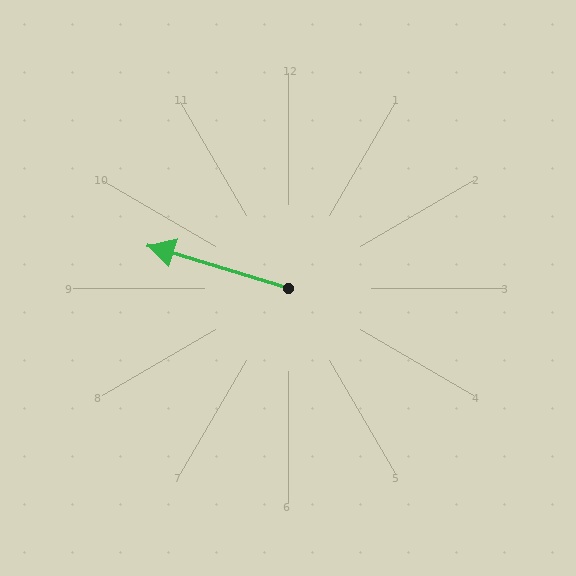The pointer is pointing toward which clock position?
Roughly 10 o'clock.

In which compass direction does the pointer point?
West.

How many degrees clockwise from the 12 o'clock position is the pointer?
Approximately 287 degrees.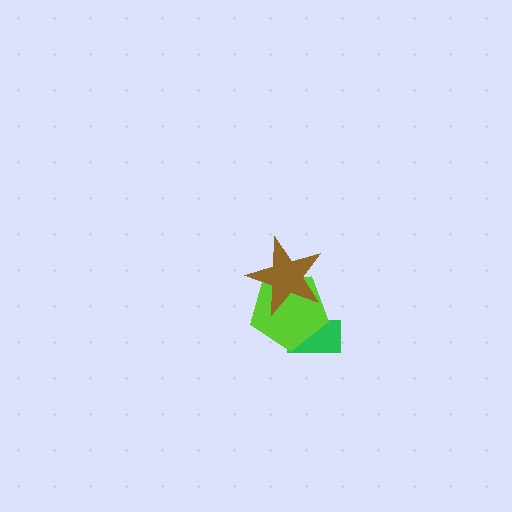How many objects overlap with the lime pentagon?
2 objects overlap with the lime pentagon.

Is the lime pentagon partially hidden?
Yes, it is partially covered by another shape.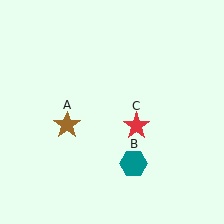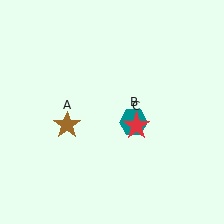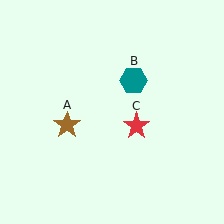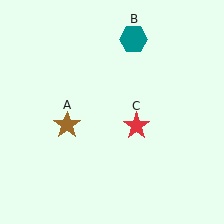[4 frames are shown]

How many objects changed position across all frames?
1 object changed position: teal hexagon (object B).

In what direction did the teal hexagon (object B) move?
The teal hexagon (object B) moved up.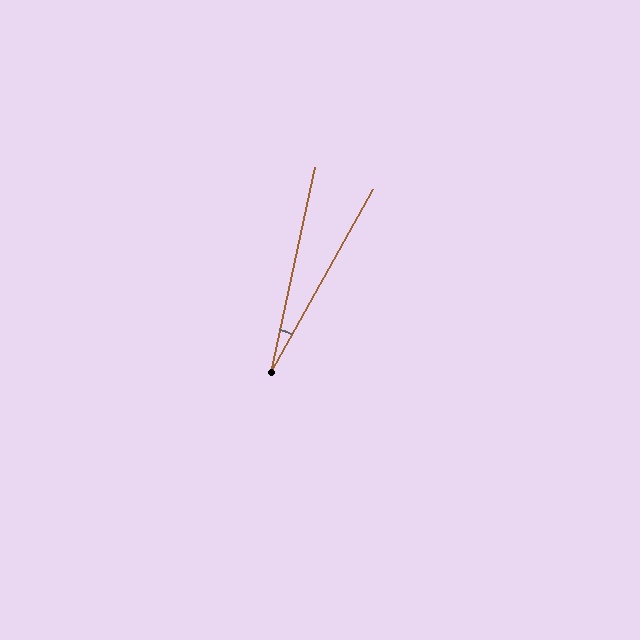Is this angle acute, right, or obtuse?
It is acute.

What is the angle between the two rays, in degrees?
Approximately 17 degrees.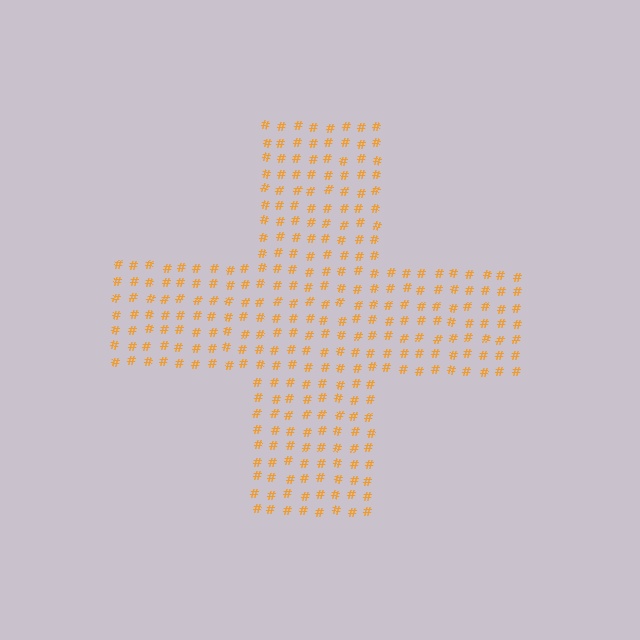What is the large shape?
The large shape is a cross.